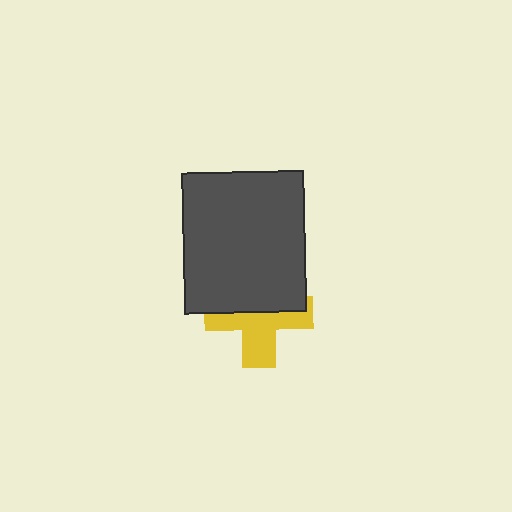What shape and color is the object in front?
The object in front is a dark gray rectangle.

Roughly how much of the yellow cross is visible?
About half of it is visible (roughly 52%).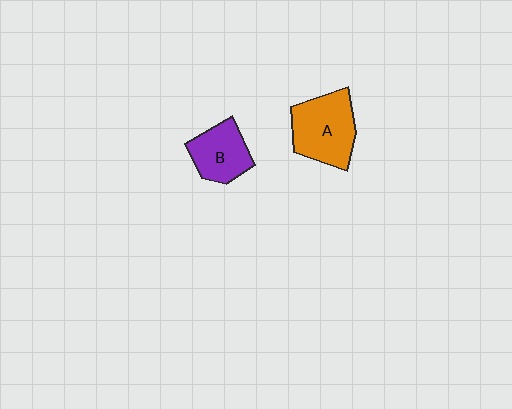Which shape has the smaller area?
Shape B (purple).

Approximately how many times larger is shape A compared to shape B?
Approximately 1.4 times.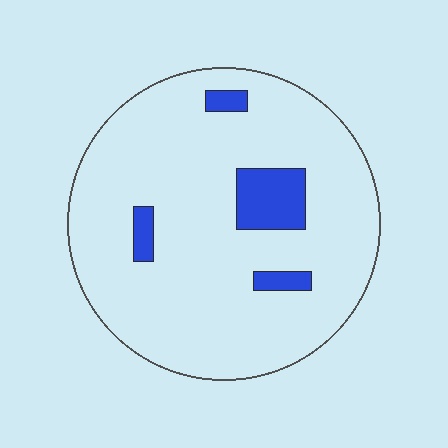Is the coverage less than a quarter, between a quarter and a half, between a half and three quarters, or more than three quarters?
Less than a quarter.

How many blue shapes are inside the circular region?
4.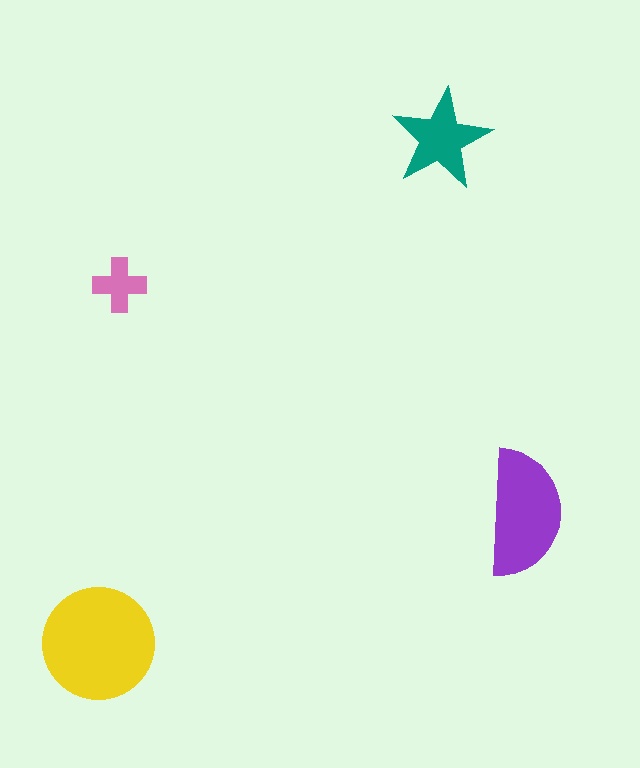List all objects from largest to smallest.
The yellow circle, the purple semicircle, the teal star, the pink cross.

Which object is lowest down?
The yellow circle is bottommost.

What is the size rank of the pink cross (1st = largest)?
4th.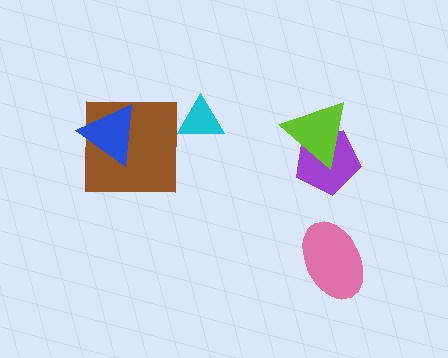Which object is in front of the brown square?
The blue triangle is in front of the brown square.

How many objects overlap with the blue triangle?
1 object overlaps with the blue triangle.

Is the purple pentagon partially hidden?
Yes, it is partially covered by another shape.